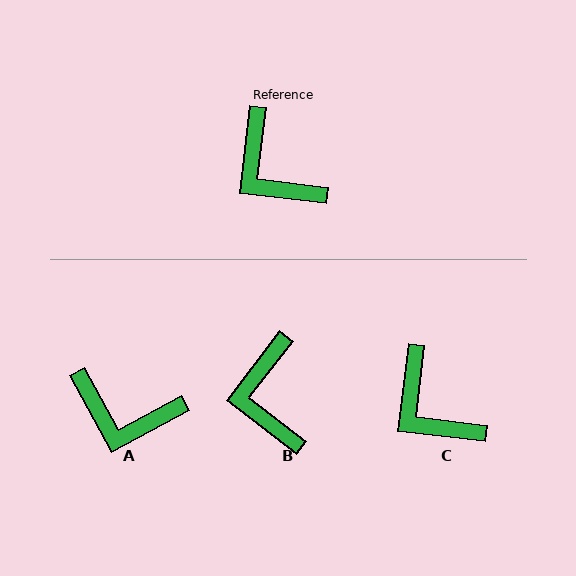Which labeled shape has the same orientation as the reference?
C.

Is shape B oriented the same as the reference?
No, it is off by about 31 degrees.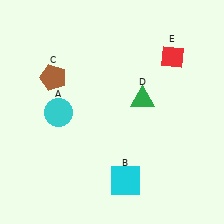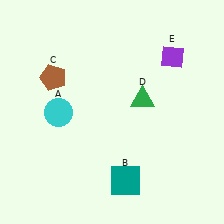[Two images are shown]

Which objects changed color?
B changed from cyan to teal. E changed from red to purple.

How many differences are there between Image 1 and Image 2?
There are 2 differences between the two images.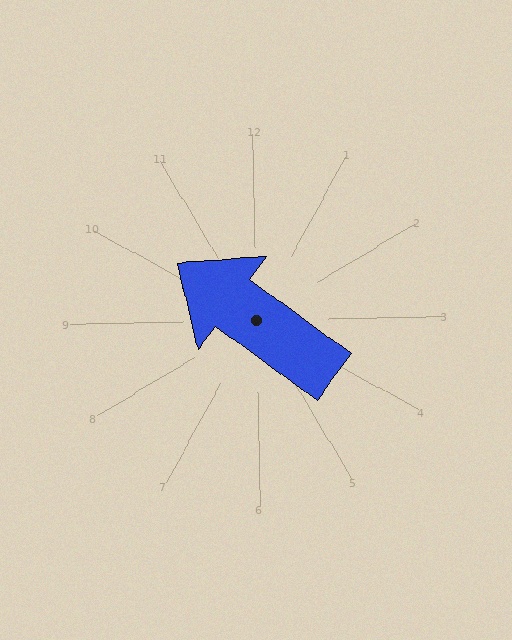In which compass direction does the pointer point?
Northwest.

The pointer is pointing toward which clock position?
Roughly 10 o'clock.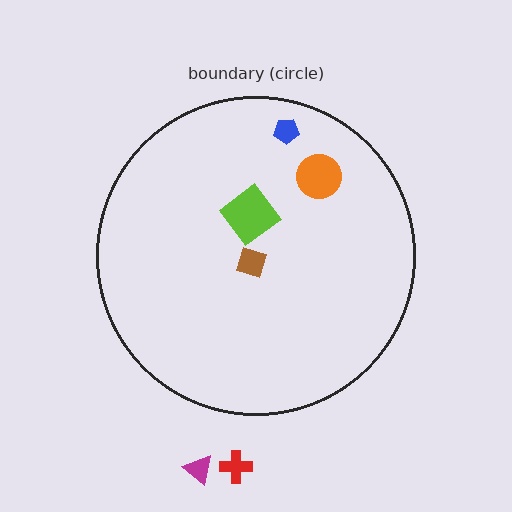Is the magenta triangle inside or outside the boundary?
Outside.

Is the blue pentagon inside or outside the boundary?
Inside.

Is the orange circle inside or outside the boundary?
Inside.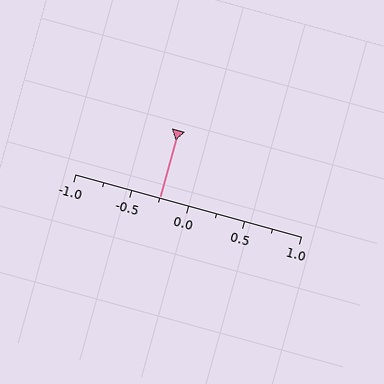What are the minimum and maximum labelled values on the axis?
The axis runs from -1.0 to 1.0.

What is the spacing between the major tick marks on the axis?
The major ticks are spaced 0.5 apart.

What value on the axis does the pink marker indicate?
The marker indicates approximately -0.25.